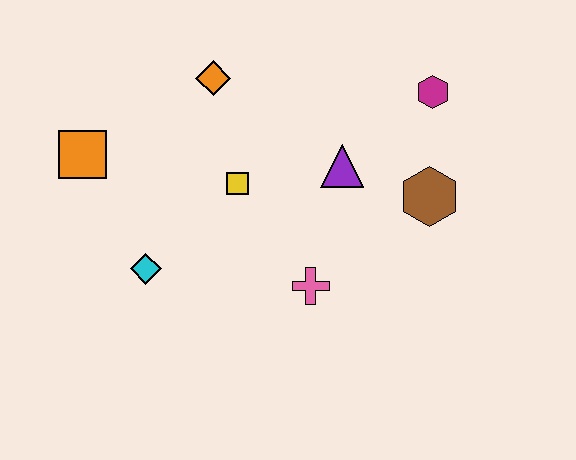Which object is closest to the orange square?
The cyan diamond is closest to the orange square.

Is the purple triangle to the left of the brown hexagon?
Yes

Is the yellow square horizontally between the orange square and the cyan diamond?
No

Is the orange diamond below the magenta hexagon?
No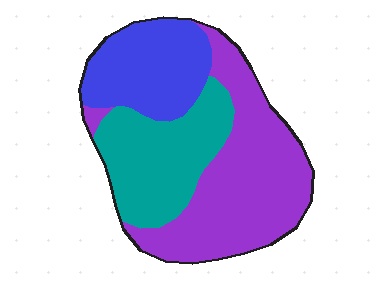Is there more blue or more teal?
Teal.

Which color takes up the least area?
Blue, at roughly 25%.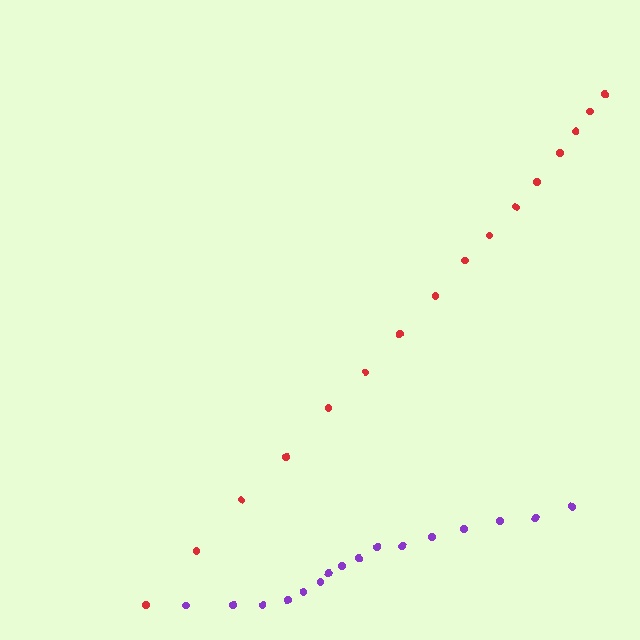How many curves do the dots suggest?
There are 2 distinct paths.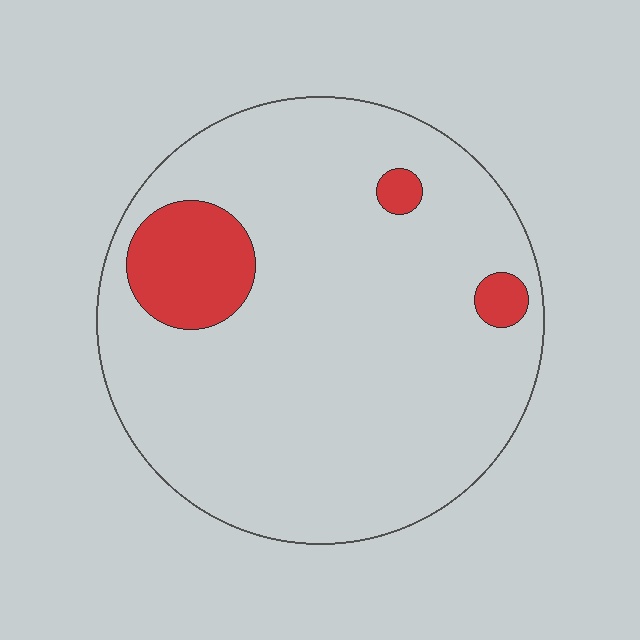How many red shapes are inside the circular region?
3.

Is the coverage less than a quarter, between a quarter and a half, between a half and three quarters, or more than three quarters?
Less than a quarter.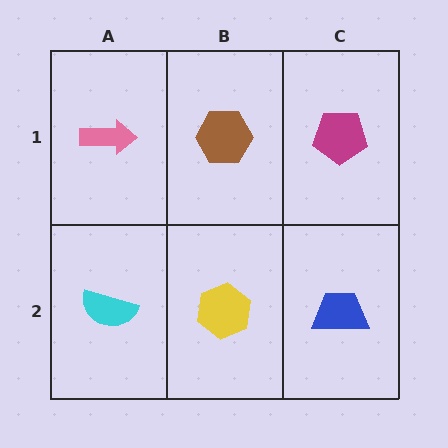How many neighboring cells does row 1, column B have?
3.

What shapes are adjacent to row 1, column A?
A cyan semicircle (row 2, column A), a brown hexagon (row 1, column B).